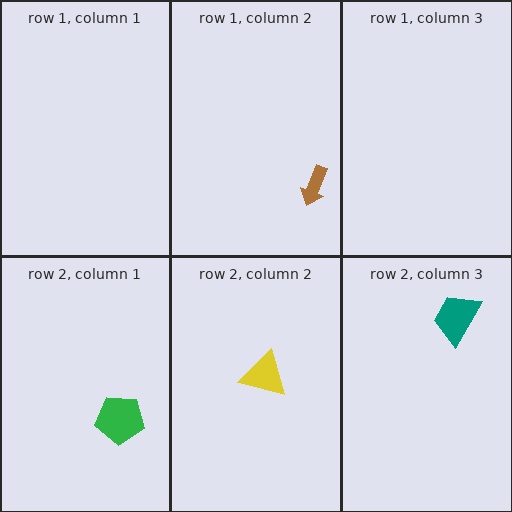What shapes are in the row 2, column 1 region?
The green pentagon.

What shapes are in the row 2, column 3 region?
The teal trapezoid.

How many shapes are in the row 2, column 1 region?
1.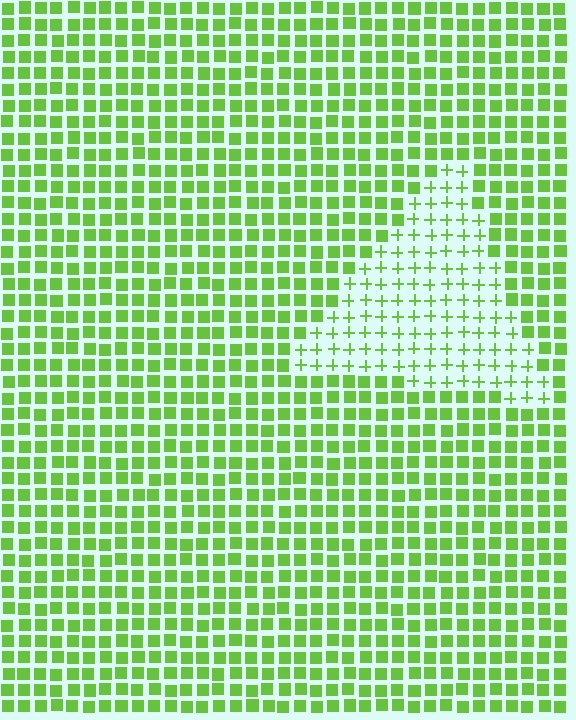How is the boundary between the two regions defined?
The boundary is defined by a change in element shape: plus signs inside vs. squares outside. All elements share the same color and spacing.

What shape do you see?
I see a triangle.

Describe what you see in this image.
The image is filled with small lime elements arranged in a uniform grid. A triangle-shaped region contains plus signs, while the surrounding area contains squares. The boundary is defined purely by the change in element shape.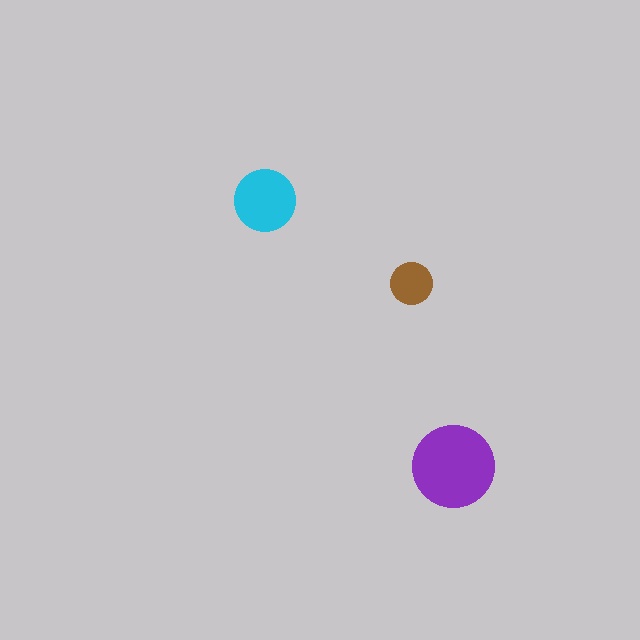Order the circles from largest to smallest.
the purple one, the cyan one, the brown one.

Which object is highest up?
The cyan circle is topmost.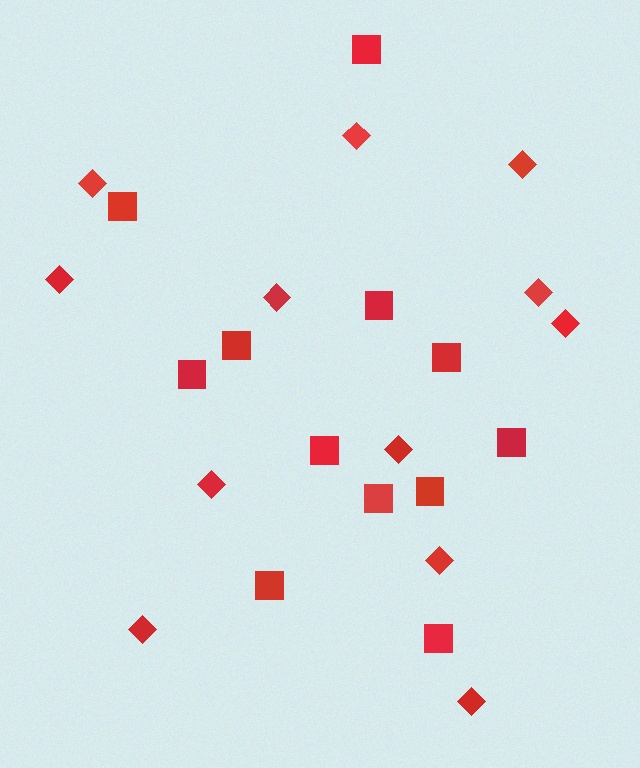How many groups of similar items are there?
There are 2 groups: one group of diamonds (12) and one group of squares (12).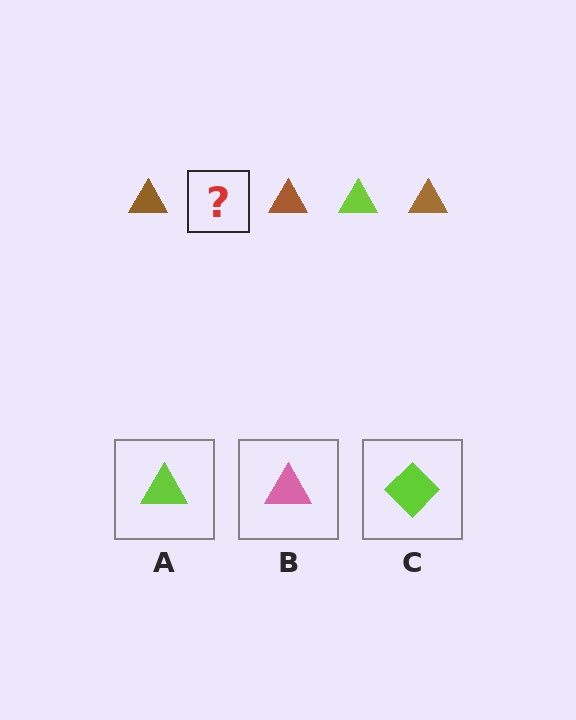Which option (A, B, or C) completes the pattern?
A.